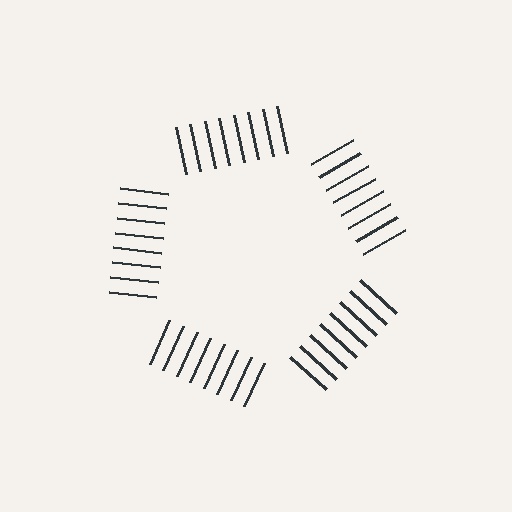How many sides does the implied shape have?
5 sides — the line-ends trace a pentagon.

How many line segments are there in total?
40 — 8 along each of the 5 edges.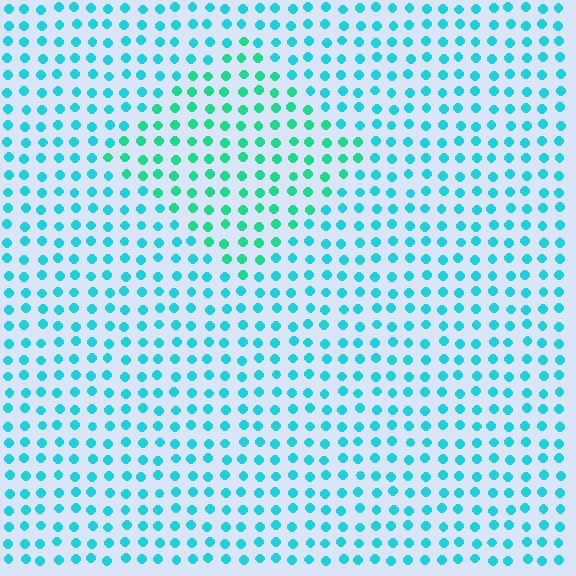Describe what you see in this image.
The image is filled with small cyan elements in a uniform arrangement. A diamond-shaped region is visible where the elements are tinted to a slightly different hue, forming a subtle color boundary.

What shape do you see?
I see a diamond.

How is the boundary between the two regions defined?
The boundary is defined purely by a slight shift in hue (about 28 degrees). Spacing, size, and orientation are identical on both sides.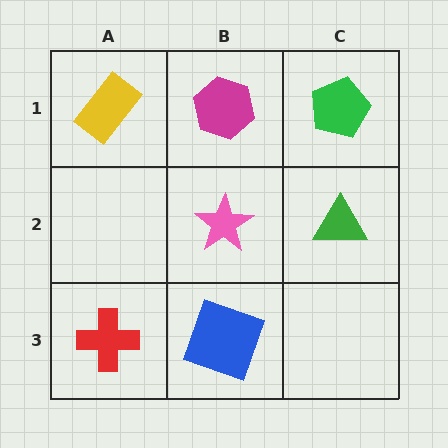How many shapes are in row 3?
2 shapes.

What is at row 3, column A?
A red cross.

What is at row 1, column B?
A magenta hexagon.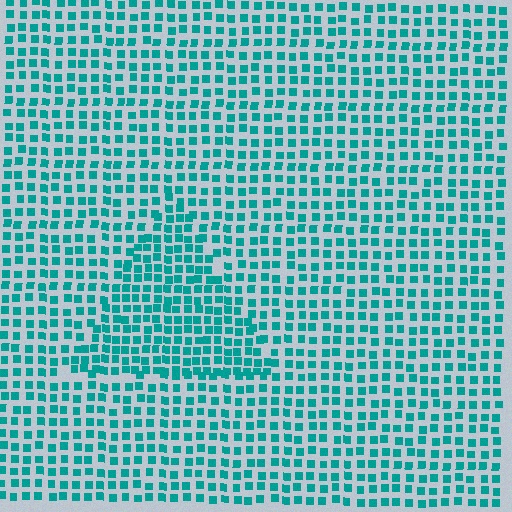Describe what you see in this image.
The image contains small teal elements arranged at two different densities. A triangle-shaped region is visible where the elements are more densely packed than the surrounding area.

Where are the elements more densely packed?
The elements are more densely packed inside the triangle boundary.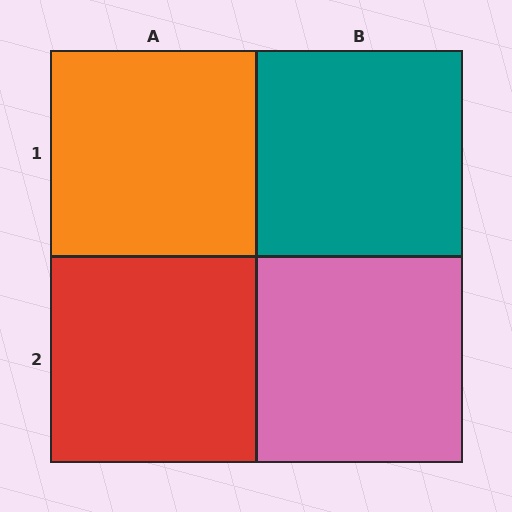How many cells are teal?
1 cell is teal.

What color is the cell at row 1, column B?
Teal.